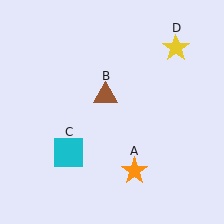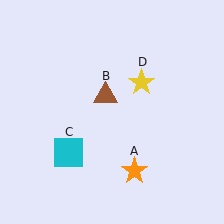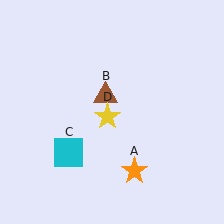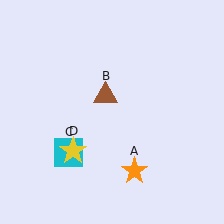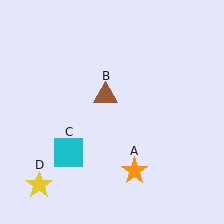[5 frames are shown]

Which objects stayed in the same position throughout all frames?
Orange star (object A) and brown triangle (object B) and cyan square (object C) remained stationary.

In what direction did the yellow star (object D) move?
The yellow star (object D) moved down and to the left.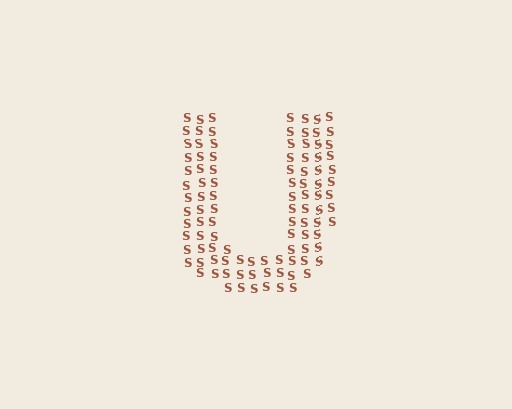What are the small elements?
The small elements are letter S's.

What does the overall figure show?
The overall figure shows the letter U.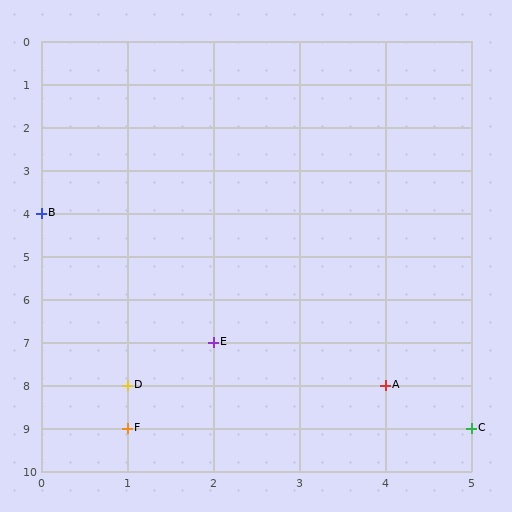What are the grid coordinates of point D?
Point D is at grid coordinates (1, 8).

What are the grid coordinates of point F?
Point F is at grid coordinates (1, 9).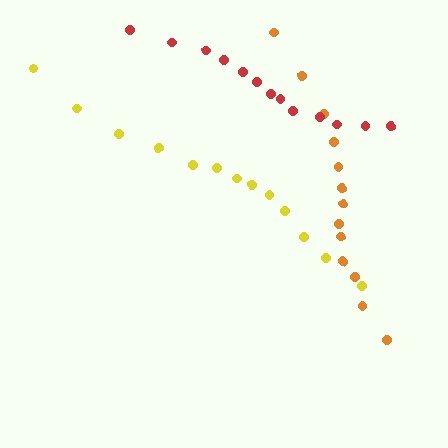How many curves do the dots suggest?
There are 3 distinct paths.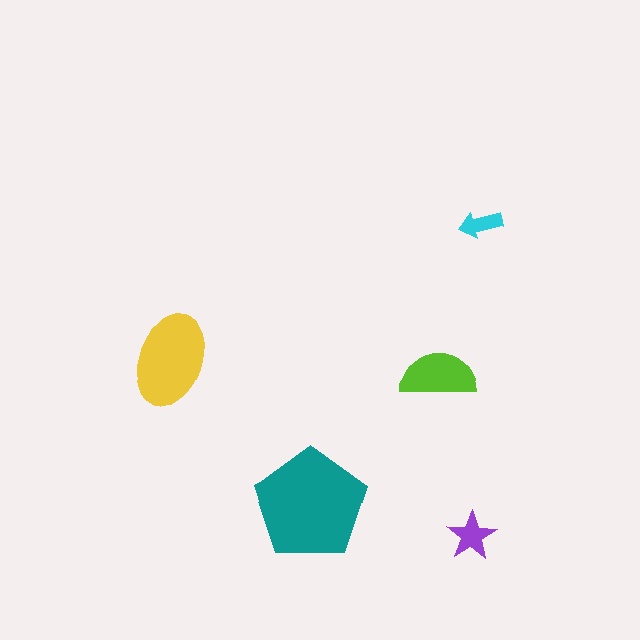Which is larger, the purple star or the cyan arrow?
The purple star.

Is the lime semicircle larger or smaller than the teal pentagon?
Smaller.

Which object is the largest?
The teal pentagon.